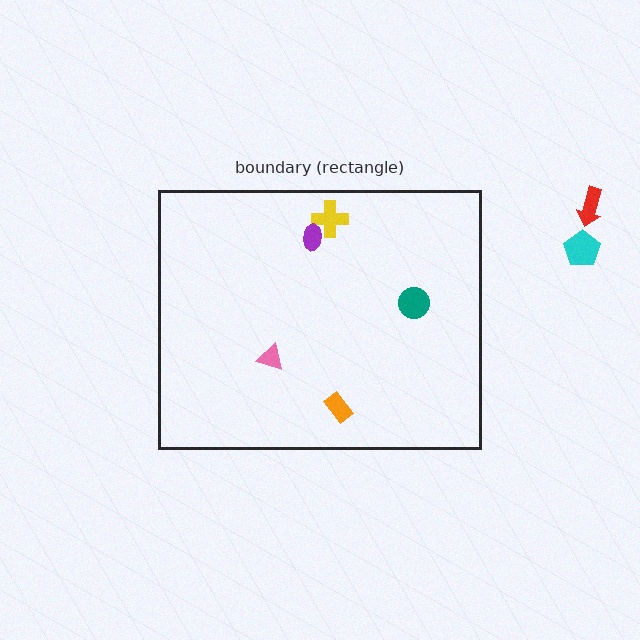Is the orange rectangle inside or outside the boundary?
Inside.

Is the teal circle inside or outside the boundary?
Inside.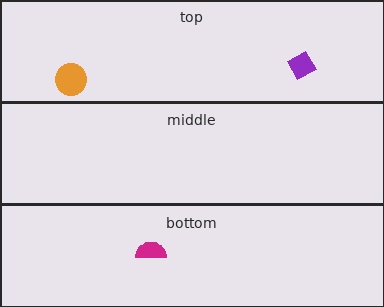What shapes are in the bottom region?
The magenta semicircle.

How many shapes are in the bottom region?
1.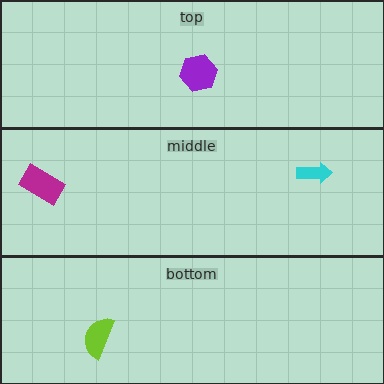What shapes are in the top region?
The purple hexagon.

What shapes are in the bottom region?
The lime semicircle.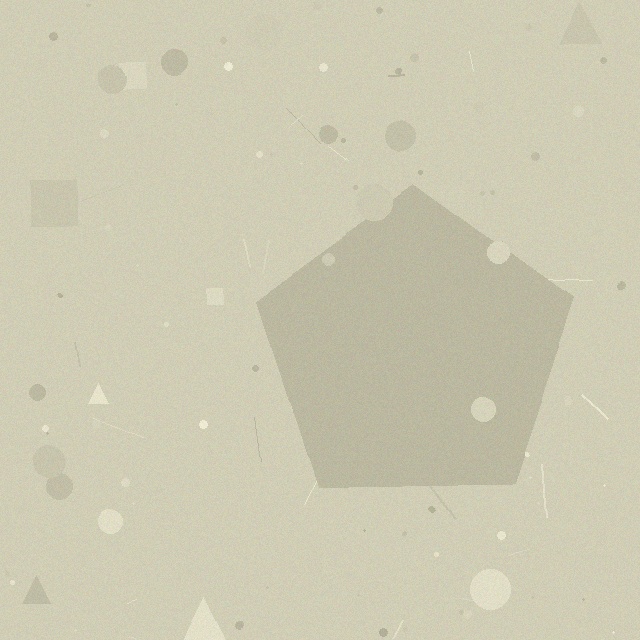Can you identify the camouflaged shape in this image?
The camouflaged shape is a pentagon.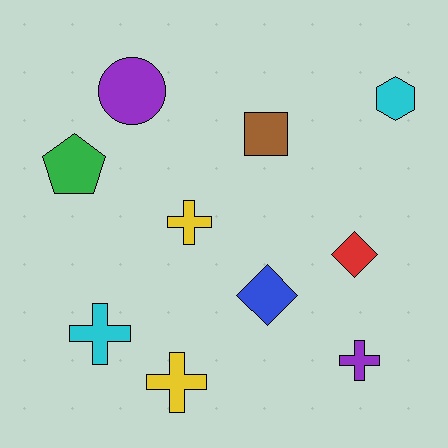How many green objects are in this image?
There is 1 green object.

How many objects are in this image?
There are 10 objects.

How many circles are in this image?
There is 1 circle.